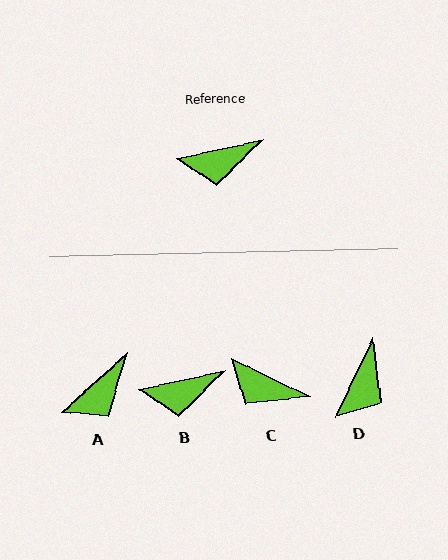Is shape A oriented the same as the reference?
No, it is off by about 30 degrees.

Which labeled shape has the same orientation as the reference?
B.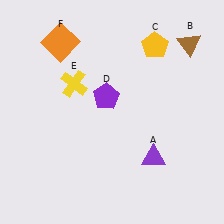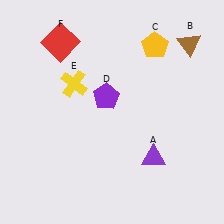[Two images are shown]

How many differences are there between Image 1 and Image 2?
There is 1 difference between the two images.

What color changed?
The square (F) changed from orange in Image 1 to red in Image 2.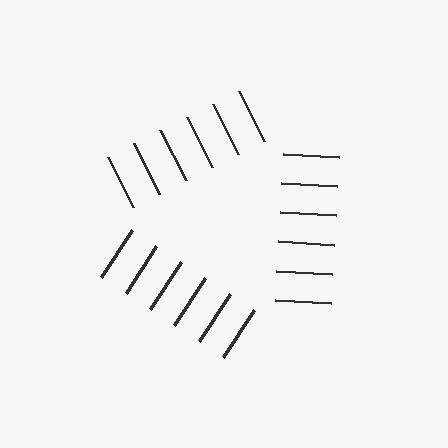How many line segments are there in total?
18 — 6 along each of the 3 edges.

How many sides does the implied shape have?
3 sides — the line-ends trace a triangle.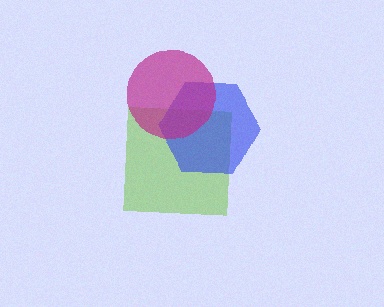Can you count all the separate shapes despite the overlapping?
Yes, there are 3 separate shapes.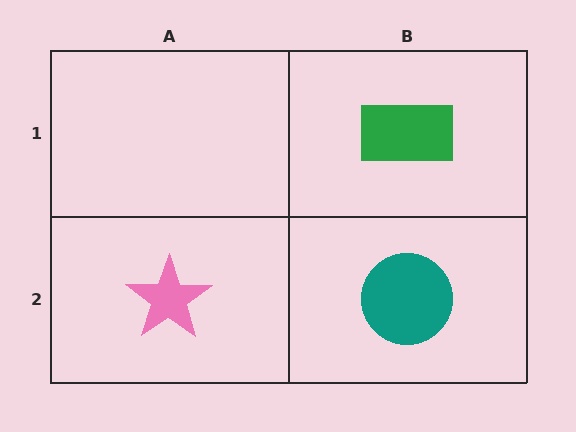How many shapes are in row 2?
2 shapes.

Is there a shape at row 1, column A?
No, that cell is empty.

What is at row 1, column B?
A green rectangle.